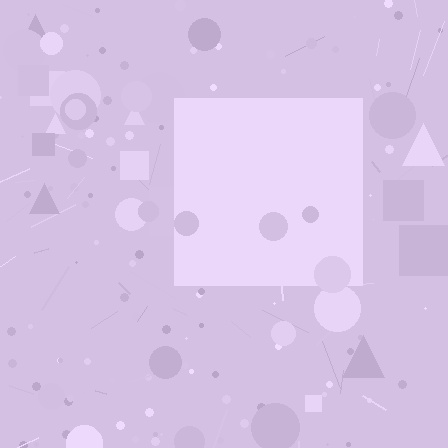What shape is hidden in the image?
A square is hidden in the image.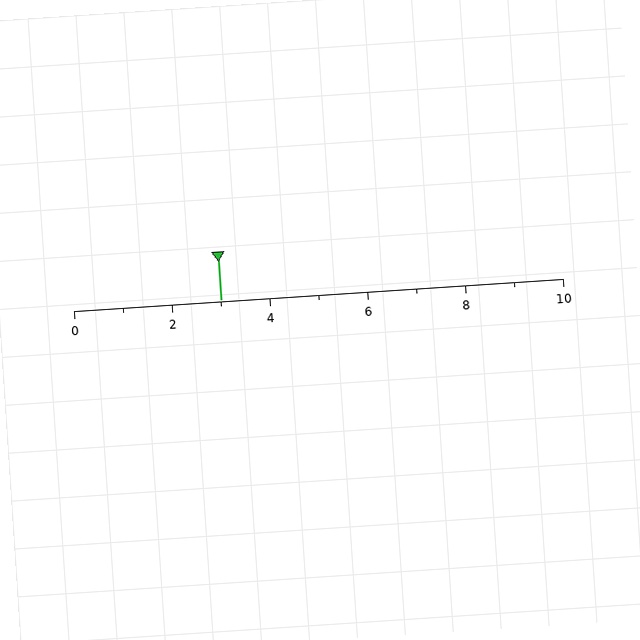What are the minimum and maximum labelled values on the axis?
The axis runs from 0 to 10.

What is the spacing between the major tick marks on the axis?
The major ticks are spaced 2 apart.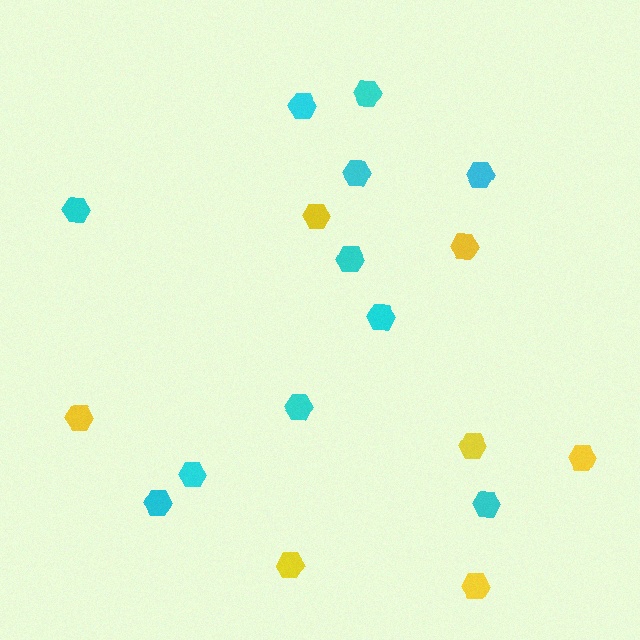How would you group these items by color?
There are 2 groups: one group of yellow hexagons (7) and one group of cyan hexagons (11).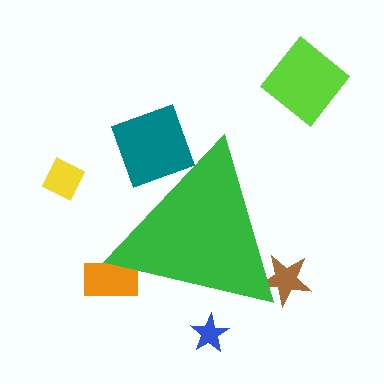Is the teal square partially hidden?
Yes, the teal square is partially hidden behind the green triangle.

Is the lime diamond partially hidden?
No, the lime diamond is fully visible.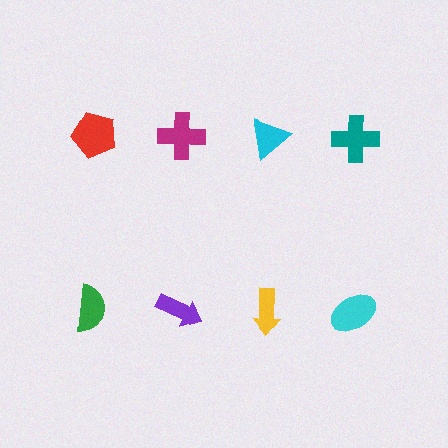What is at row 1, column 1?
A red pentagon.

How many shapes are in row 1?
4 shapes.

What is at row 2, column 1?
A green semicircle.